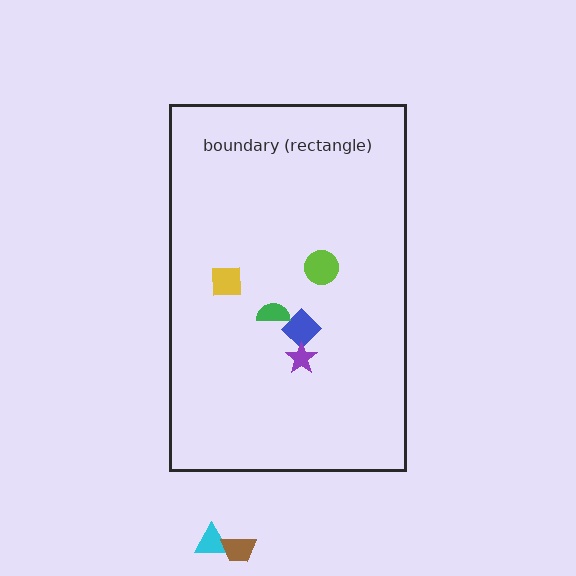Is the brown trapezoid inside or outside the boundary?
Outside.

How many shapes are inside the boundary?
5 inside, 2 outside.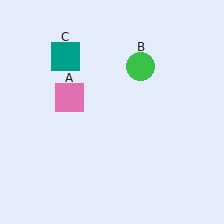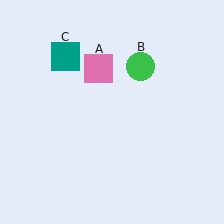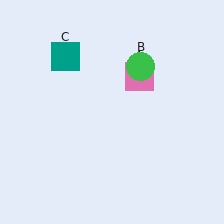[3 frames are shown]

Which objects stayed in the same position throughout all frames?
Green circle (object B) and teal square (object C) remained stationary.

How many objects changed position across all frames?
1 object changed position: pink square (object A).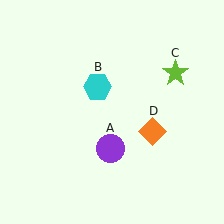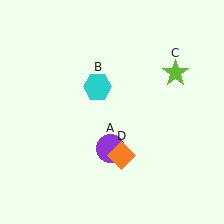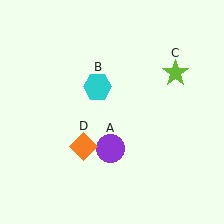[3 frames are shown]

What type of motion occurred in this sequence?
The orange diamond (object D) rotated clockwise around the center of the scene.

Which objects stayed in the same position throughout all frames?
Purple circle (object A) and cyan hexagon (object B) and lime star (object C) remained stationary.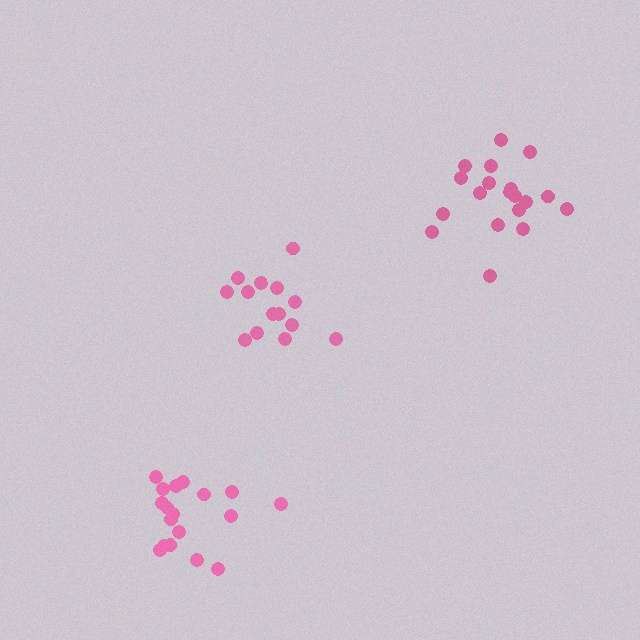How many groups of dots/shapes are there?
There are 3 groups.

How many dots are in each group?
Group 1: 19 dots, Group 2: 14 dots, Group 3: 18 dots (51 total).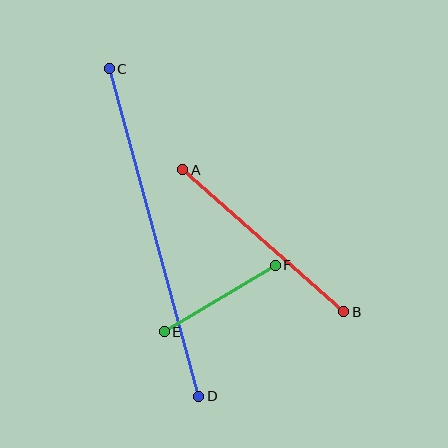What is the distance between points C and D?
The distance is approximately 339 pixels.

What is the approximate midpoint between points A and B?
The midpoint is at approximately (263, 241) pixels.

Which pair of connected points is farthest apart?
Points C and D are farthest apart.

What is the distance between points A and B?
The distance is approximately 215 pixels.